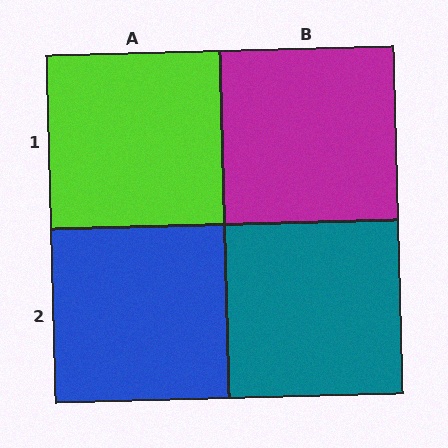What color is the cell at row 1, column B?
Magenta.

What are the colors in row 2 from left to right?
Blue, teal.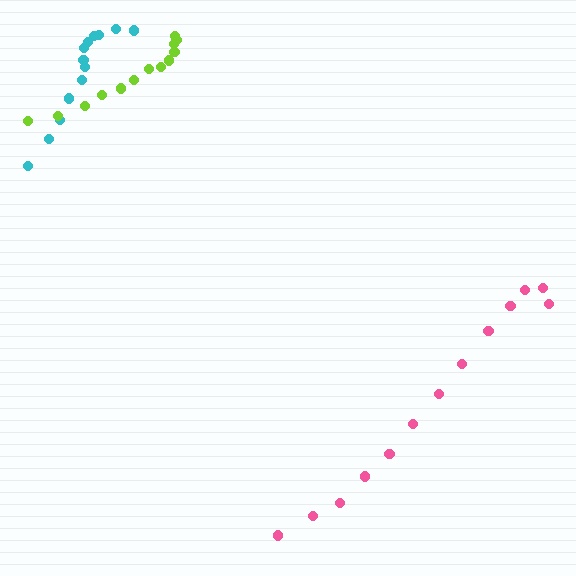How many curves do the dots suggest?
There are 3 distinct paths.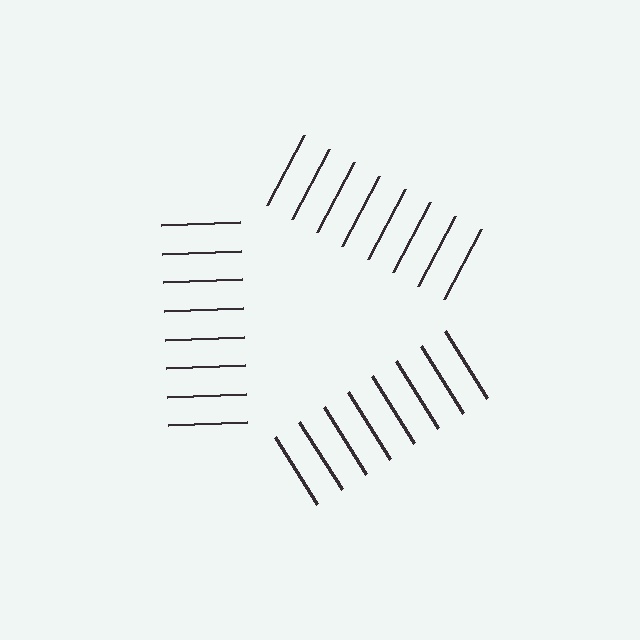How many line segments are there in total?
24 — 8 along each of the 3 edges.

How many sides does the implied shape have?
3 sides — the line-ends trace a triangle.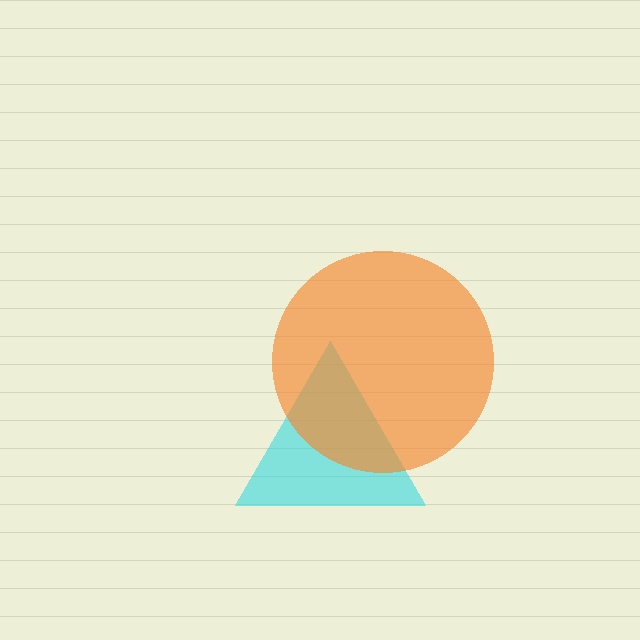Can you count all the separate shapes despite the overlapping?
Yes, there are 2 separate shapes.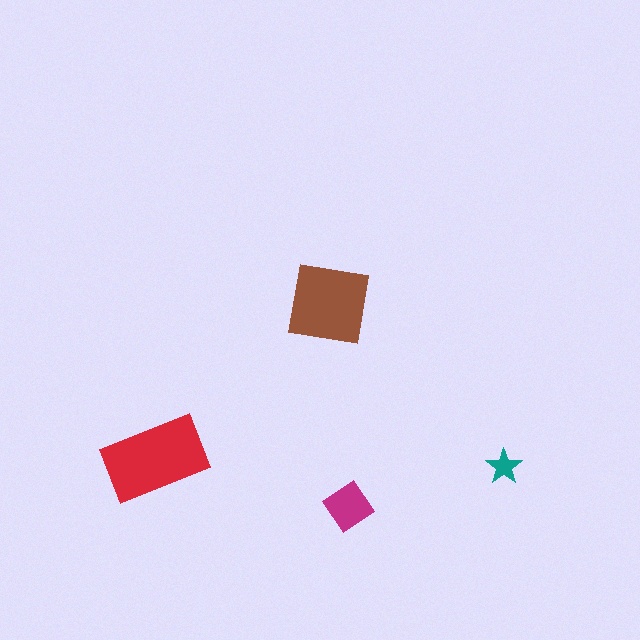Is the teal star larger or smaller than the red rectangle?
Smaller.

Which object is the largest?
The red rectangle.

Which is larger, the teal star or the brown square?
The brown square.